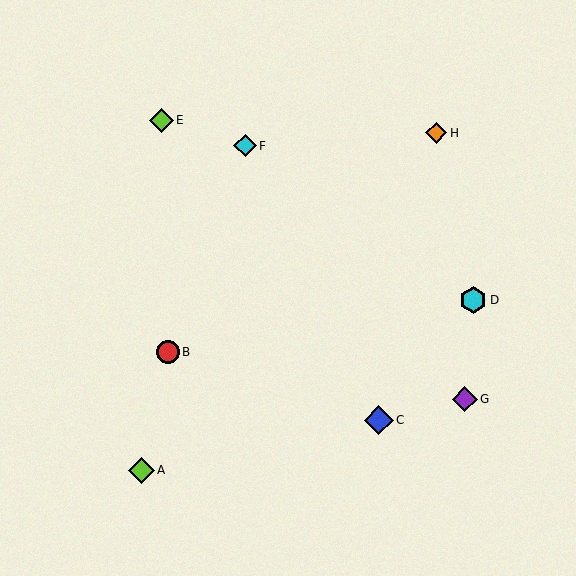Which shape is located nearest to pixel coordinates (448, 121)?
The orange diamond (labeled H) at (436, 133) is nearest to that location.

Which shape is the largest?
The blue diamond (labeled C) is the largest.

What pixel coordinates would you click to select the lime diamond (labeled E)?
Click at (161, 121) to select the lime diamond E.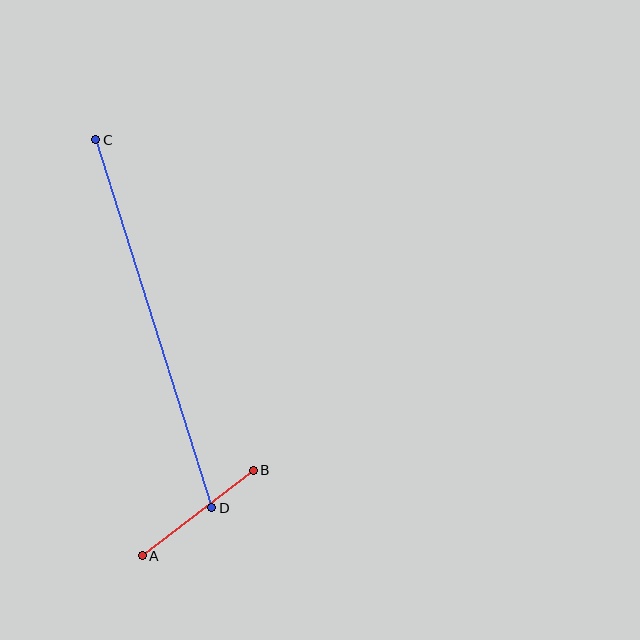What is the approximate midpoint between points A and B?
The midpoint is at approximately (198, 513) pixels.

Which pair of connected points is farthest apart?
Points C and D are farthest apart.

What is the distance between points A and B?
The distance is approximately 140 pixels.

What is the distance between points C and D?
The distance is approximately 386 pixels.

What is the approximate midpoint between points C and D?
The midpoint is at approximately (154, 324) pixels.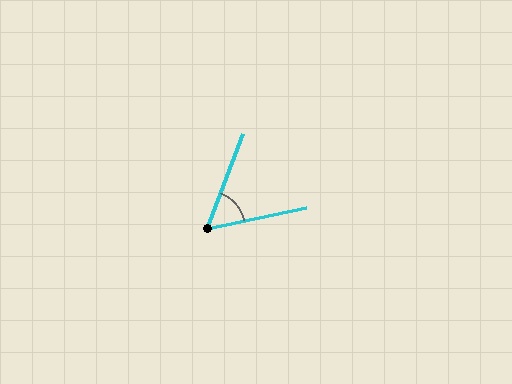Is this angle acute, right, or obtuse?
It is acute.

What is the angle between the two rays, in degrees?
Approximately 57 degrees.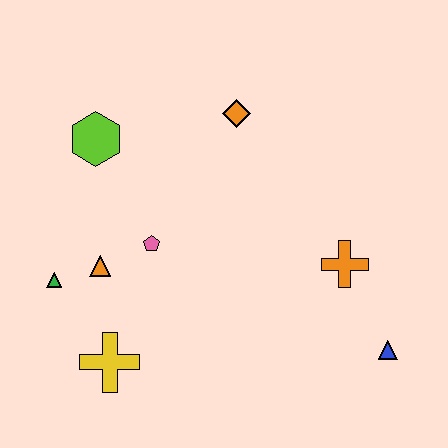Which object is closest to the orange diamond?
The lime hexagon is closest to the orange diamond.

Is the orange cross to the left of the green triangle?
No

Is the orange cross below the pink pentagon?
Yes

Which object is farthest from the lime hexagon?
The blue triangle is farthest from the lime hexagon.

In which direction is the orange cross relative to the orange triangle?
The orange cross is to the right of the orange triangle.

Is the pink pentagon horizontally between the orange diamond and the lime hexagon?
Yes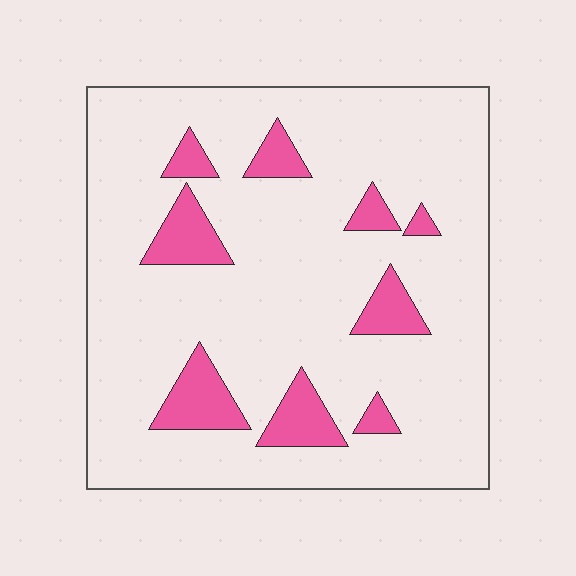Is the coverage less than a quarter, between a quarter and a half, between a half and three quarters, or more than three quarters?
Less than a quarter.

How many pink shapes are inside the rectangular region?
9.